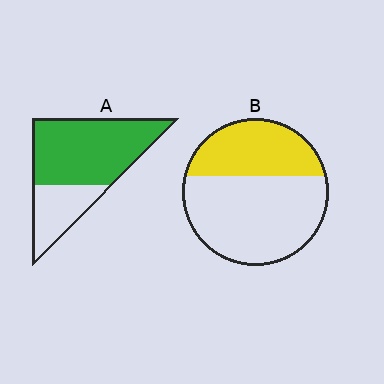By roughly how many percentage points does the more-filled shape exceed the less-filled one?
By roughly 35 percentage points (A over B).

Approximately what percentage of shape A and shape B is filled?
A is approximately 70% and B is approximately 35%.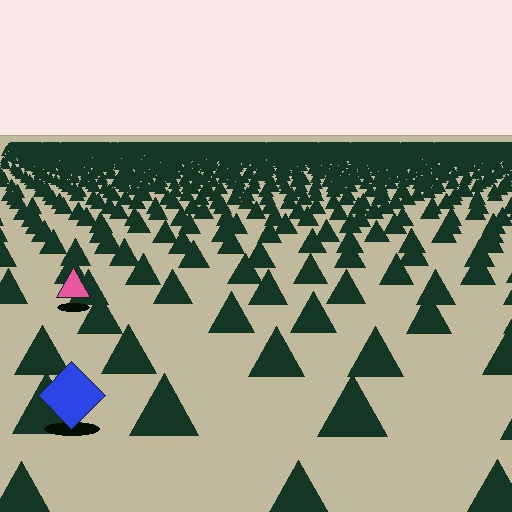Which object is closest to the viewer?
The blue diamond is closest. The texture marks near it are larger and more spread out.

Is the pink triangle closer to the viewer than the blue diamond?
No. The blue diamond is closer — you can tell from the texture gradient: the ground texture is coarser near it.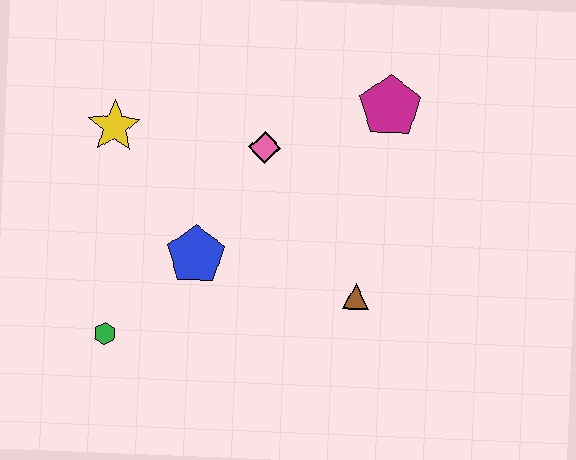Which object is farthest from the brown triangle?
The yellow star is farthest from the brown triangle.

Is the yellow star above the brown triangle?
Yes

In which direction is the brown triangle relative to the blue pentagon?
The brown triangle is to the right of the blue pentagon.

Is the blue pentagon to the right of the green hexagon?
Yes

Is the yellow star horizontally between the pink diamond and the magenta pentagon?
No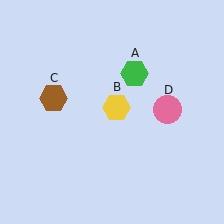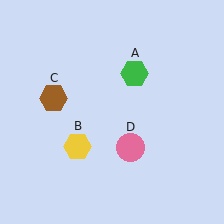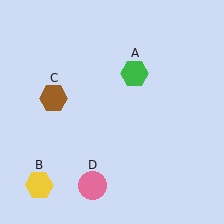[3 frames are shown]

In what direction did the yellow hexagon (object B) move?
The yellow hexagon (object B) moved down and to the left.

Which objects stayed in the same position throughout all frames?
Green hexagon (object A) and brown hexagon (object C) remained stationary.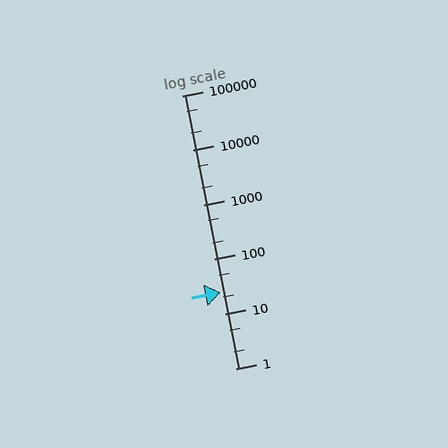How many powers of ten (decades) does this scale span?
The scale spans 5 decades, from 1 to 100000.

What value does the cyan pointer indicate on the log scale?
The pointer indicates approximately 25.